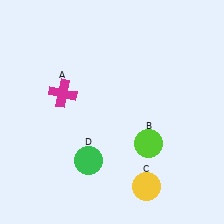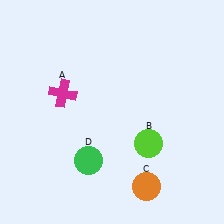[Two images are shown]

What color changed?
The circle (C) changed from yellow in Image 1 to orange in Image 2.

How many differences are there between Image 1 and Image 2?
There is 1 difference between the two images.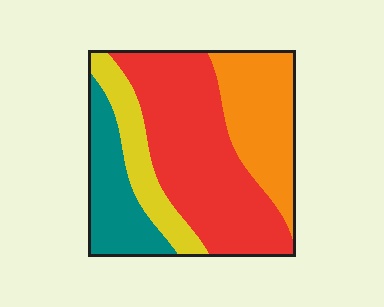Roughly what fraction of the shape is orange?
Orange takes up about one quarter (1/4) of the shape.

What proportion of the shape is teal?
Teal takes up about one sixth (1/6) of the shape.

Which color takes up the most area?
Red, at roughly 45%.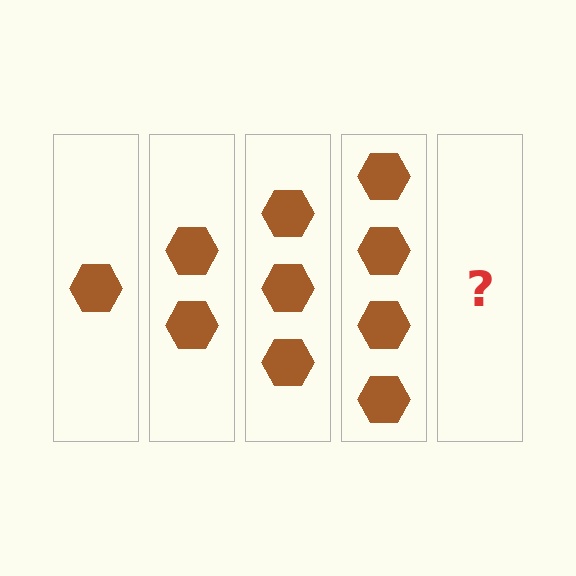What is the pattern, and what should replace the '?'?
The pattern is that each step adds one more hexagon. The '?' should be 5 hexagons.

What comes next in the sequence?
The next element should be 5 hexagons.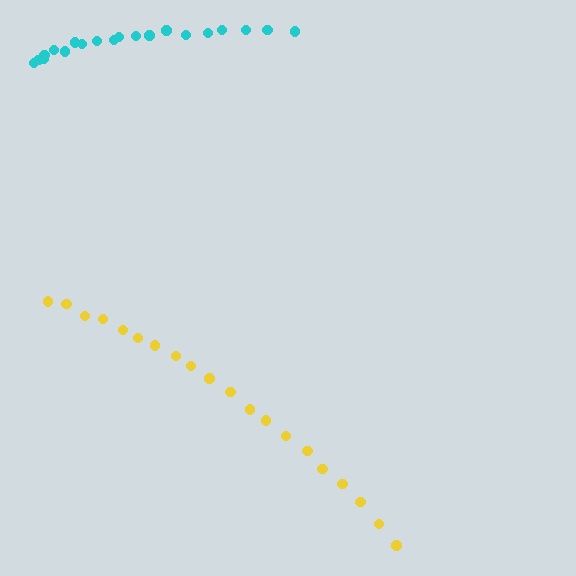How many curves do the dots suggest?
There are 2 distinct paths.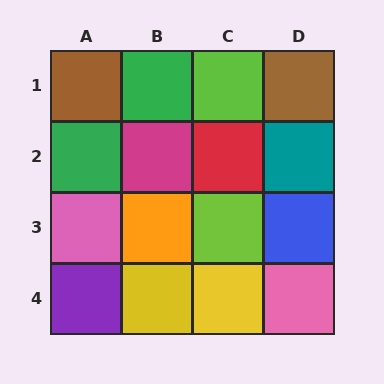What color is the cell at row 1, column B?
Green.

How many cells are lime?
2 cells are lime.